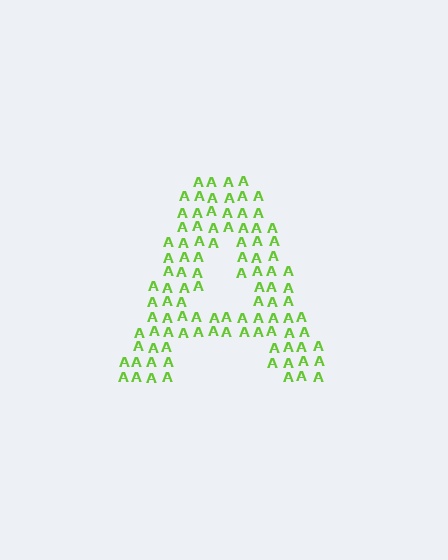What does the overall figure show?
The overall figure shows the letter A.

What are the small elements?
The small elements are letter A's.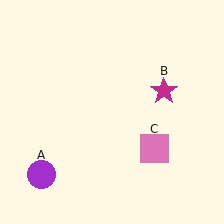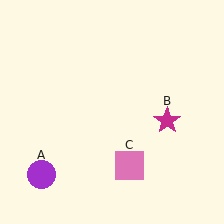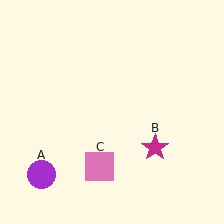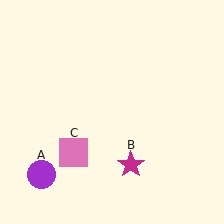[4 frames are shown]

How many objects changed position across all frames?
2 objects changed position: magenta star (object B), pink square (object C).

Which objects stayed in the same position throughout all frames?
Purple circle (object A) remained stationary.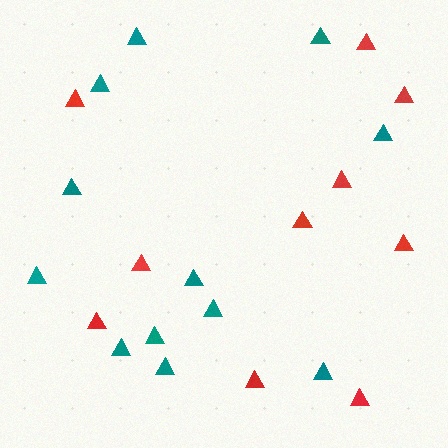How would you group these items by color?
There are 2 groups: one group of red triangles (10) and one group of teal triangles (12).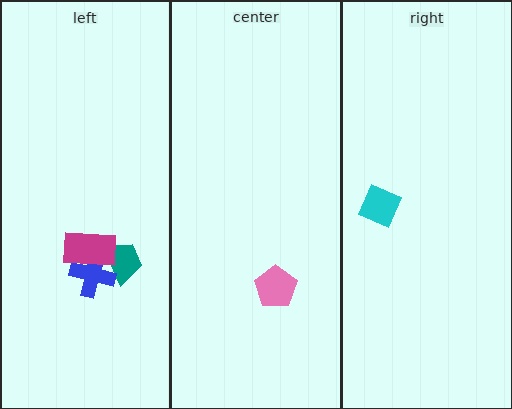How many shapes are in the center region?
1.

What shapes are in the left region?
The teal trapezoid, the blue cross, the magenta rectangle.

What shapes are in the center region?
The pink pentagon.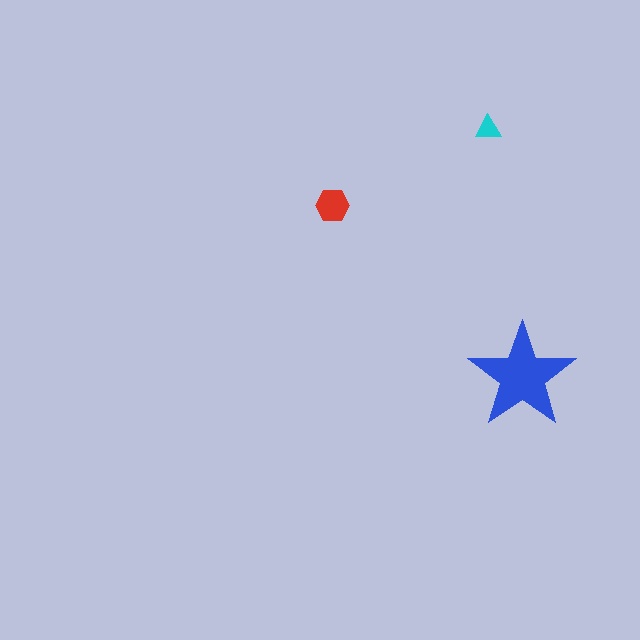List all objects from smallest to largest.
The cyan triangle, the red hexagon, the blue star.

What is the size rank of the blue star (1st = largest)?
1st.